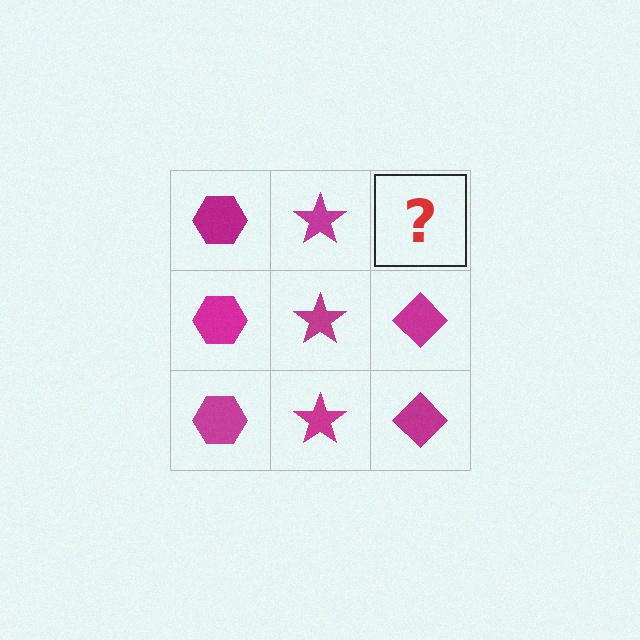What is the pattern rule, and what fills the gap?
The rule is that each column has a consistent shape. The gap should be filled with a magenta diamond.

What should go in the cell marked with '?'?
The missing cell should contain a magenta diamond.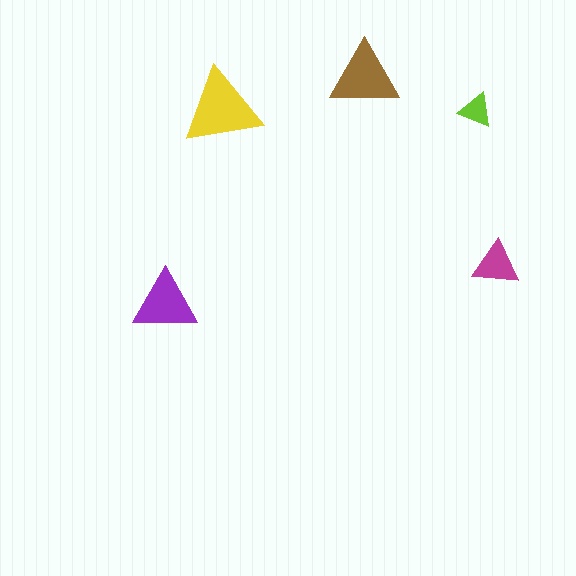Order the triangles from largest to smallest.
the yellow one, the brown one, the purple one, the magenta one, the lime one.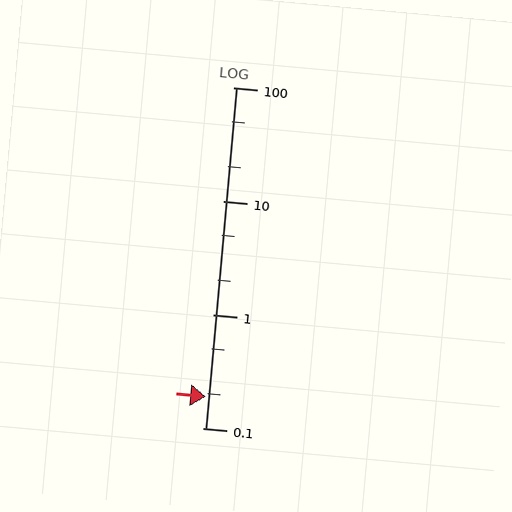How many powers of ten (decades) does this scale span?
The scale spans 3 decades, from 0.1 to 100.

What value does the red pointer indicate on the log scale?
The pointer indicates approximately 0.19.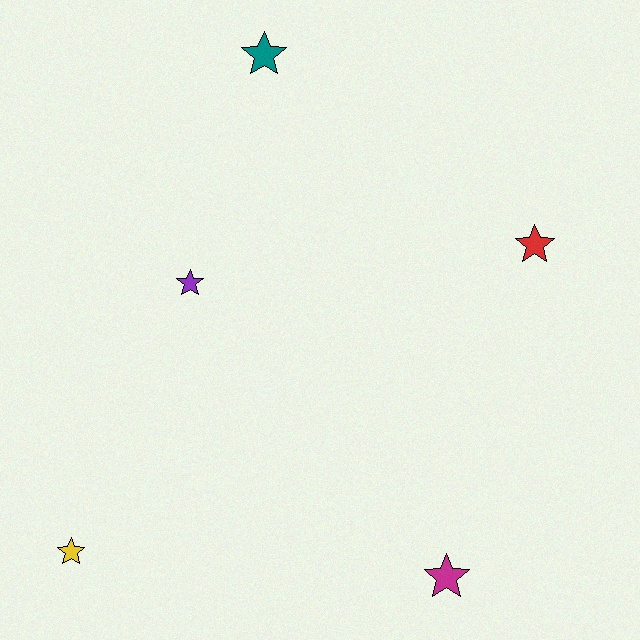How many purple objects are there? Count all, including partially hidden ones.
There is 1 purple object.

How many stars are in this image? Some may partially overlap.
There are 5 stars.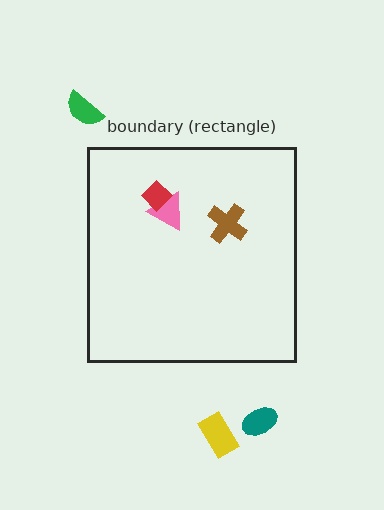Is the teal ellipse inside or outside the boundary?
Outside.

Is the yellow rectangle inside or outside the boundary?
Outside.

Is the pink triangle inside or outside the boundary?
Inside.